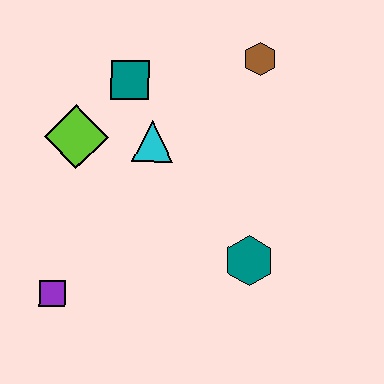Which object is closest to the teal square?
The cyan triangle is closest to the teal square.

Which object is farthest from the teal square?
The purple square is farthest from the teal square.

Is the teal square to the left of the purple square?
No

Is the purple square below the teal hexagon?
Yes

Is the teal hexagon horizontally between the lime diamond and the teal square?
No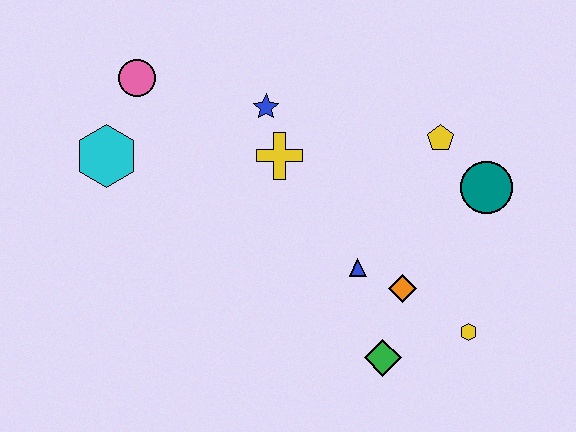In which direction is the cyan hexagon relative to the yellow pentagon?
The cyan hexagon is to the left of the yellow pentagon.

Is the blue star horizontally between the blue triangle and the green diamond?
No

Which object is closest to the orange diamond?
The blue triangle is closest to the orange diamond.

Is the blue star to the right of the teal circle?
No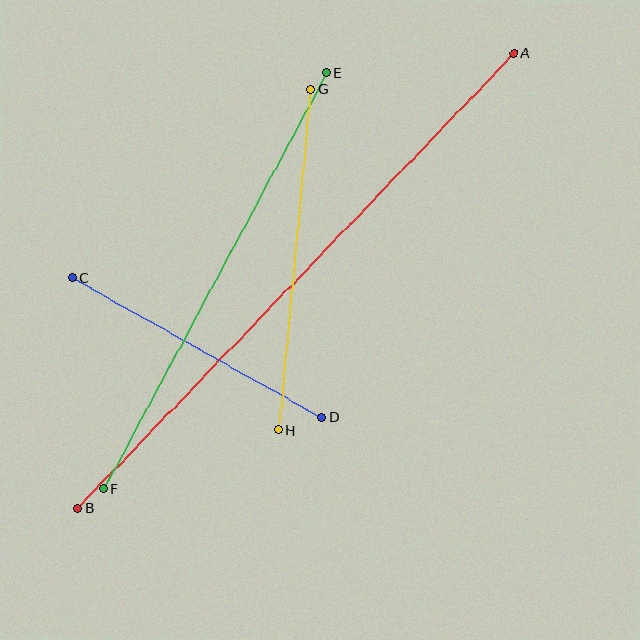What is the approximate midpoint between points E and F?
The midpoint is at approximately (215, 281) pixels.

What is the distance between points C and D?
The distance is approximately 286 pixels.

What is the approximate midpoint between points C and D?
The midpoint is at approximately (197, 348) pixels.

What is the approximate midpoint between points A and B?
The midpoint is at approximately (296, 281) pixels.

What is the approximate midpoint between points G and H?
The midpoint is at approximately (294, 259) pixels.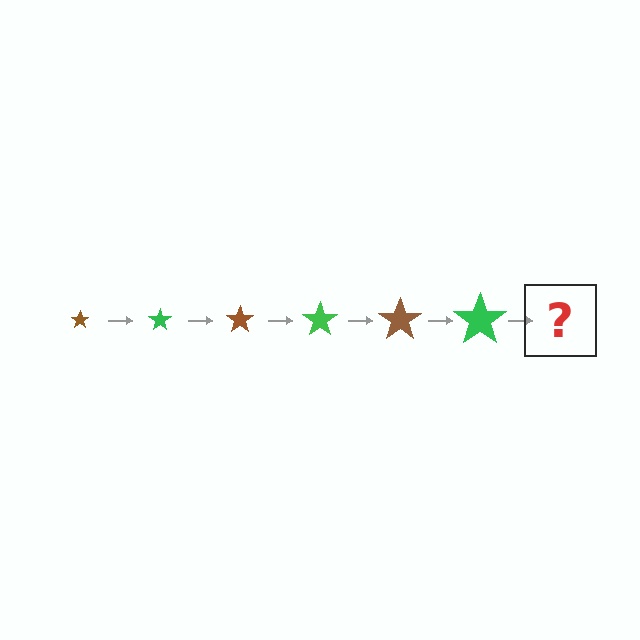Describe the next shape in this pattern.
It should be a brown star, larger than the previous one.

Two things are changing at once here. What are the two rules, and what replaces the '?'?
The two rules are that the star grows larger each step and the color cycles through brown and green. The '?' should be a brown star, larger than the previous one.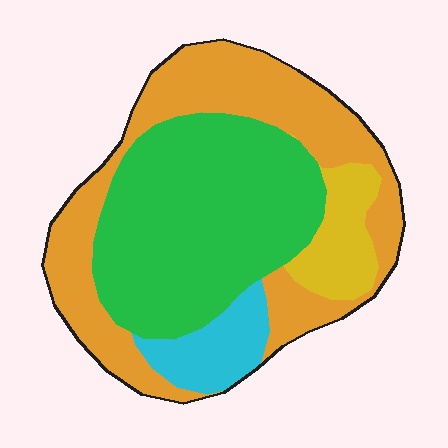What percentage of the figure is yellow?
Yellow takes up about one tenth (1/10) of the figure.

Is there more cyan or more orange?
Orange.